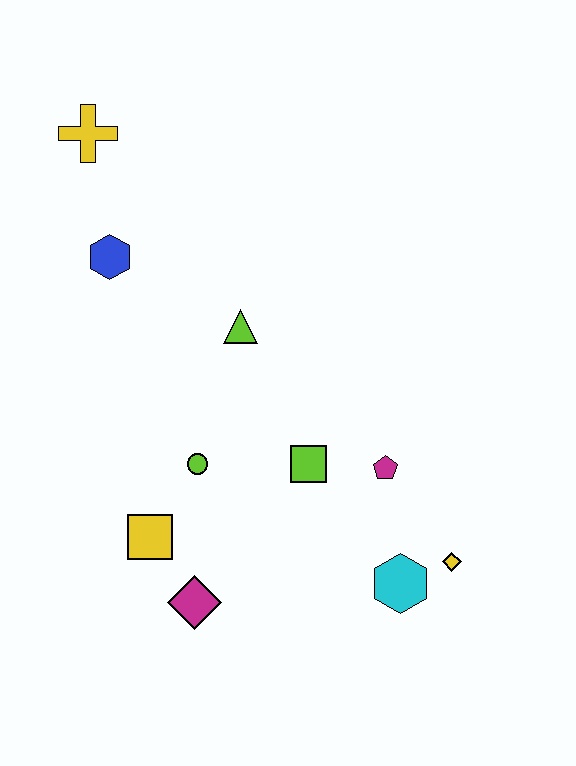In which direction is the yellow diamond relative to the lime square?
The yellow diamond is to the right of the lime square.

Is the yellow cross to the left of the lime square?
Yes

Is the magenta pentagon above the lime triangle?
No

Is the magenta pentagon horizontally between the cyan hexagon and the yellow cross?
Yes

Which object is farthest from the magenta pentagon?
The yellow cross is farthest from the magenta pentagon.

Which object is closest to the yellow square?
The magenta diamond is closest to the yellow square.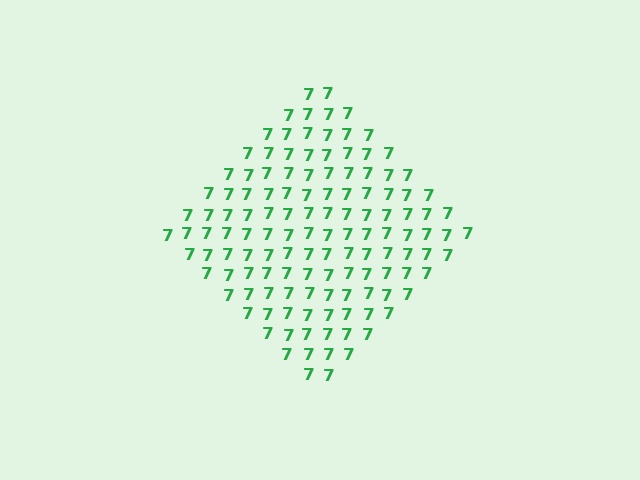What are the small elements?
The small elements are digit 7's.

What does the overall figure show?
The overall figure shows a diamond.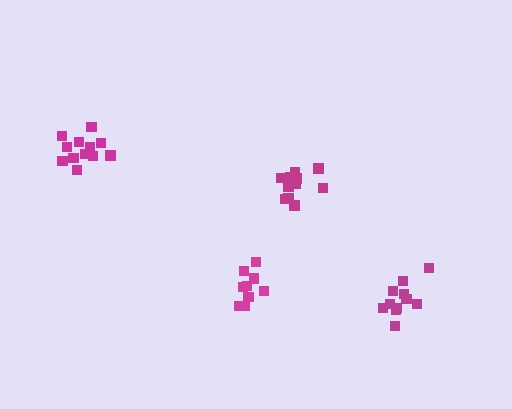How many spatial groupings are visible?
There are 4 spatial groupings.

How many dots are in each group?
Group 1: 9 dots, Group 2: 11 dots, Group 3: 12 dots, Group 4: 12 dots (44 total).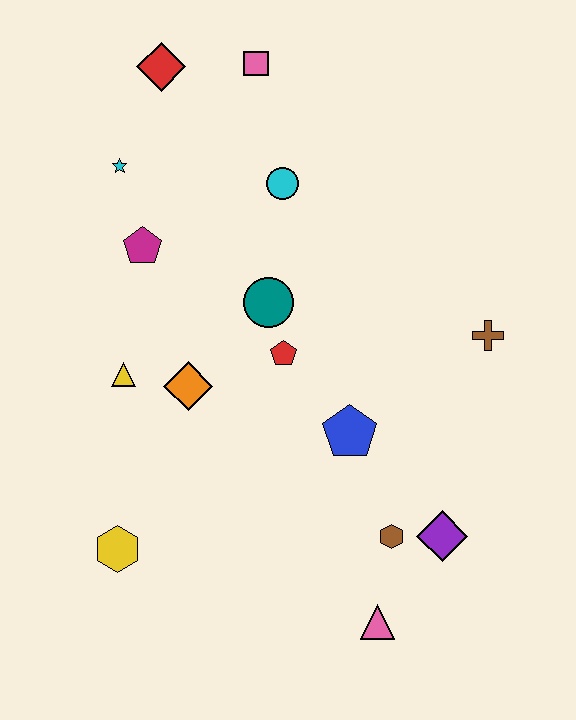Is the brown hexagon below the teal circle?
Yes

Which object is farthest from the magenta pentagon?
The pink triangle is farthest from the magenta pentagon.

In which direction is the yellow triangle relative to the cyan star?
The yellow triangle is below the cyan star.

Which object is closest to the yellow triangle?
The orange diamond is closest to the yellow triangle.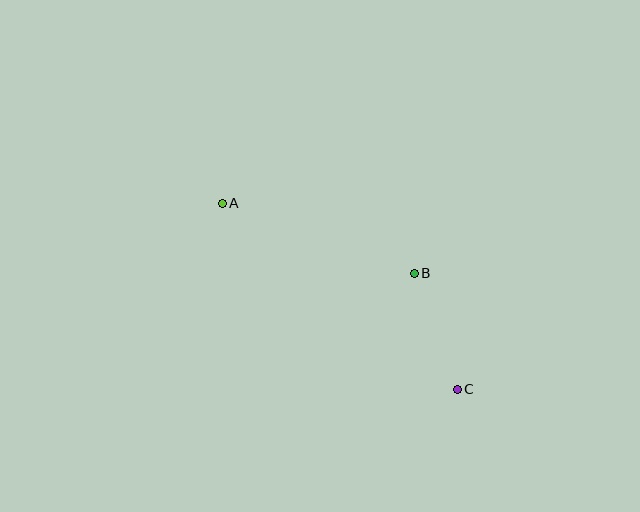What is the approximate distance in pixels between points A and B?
The distance between A and B is approximately 204 pixels.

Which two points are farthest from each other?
Points A and C are farthest from each other.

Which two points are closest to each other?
Points B and C are closest to each other.